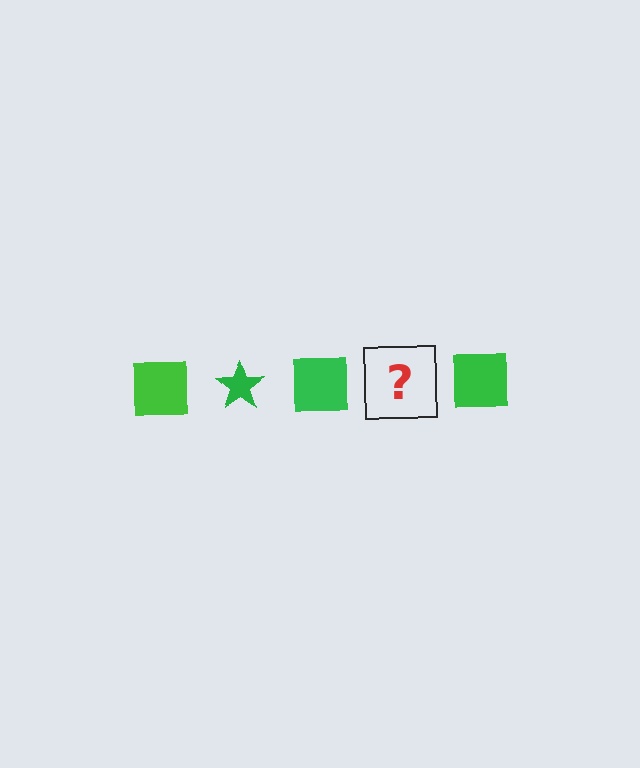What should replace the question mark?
The question mark should be replaced with a green star.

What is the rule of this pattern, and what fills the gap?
The rule is that the pattern cycles through square, star shapes in green. The gap should be filled with a green star.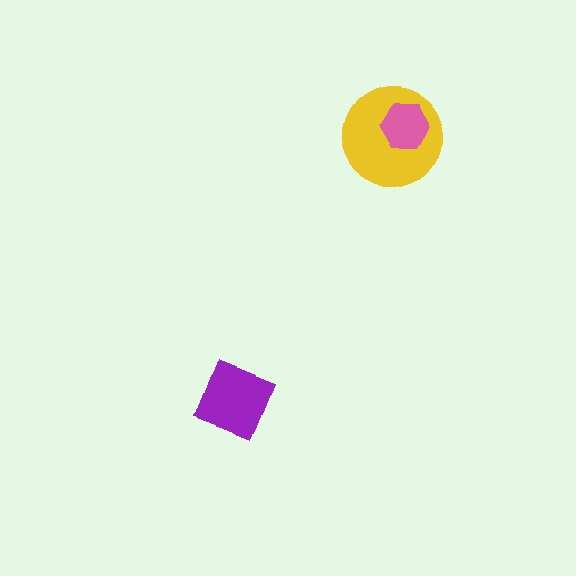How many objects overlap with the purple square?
0 objects overlap with the purple square.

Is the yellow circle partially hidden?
Yes, it is partially covered by another shape.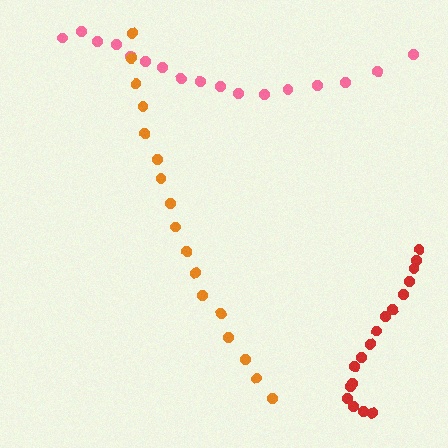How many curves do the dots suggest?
There are 3 distinct paths.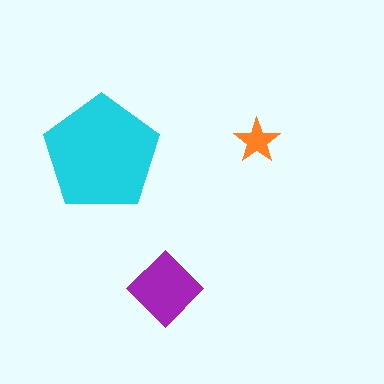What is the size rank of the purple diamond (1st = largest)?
2nd.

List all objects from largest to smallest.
The cyan pentagon, the purple diamond, the orange star.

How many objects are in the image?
There are 3 objects in the image.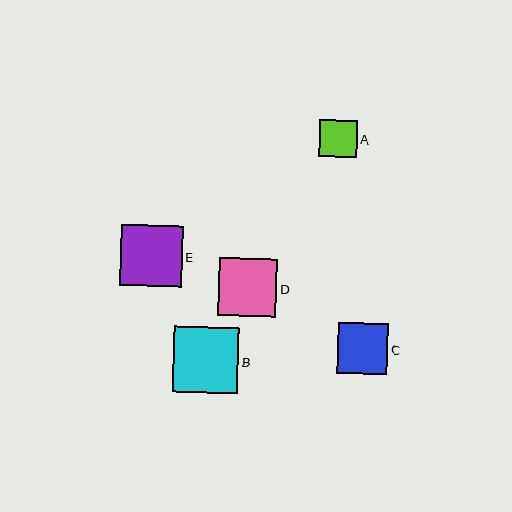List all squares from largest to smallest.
From largest to smallest: B, E, D, C, A.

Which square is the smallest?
Square A is the smallest with a size of approximately 37 pixels.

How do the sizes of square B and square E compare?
Square B and square E are approximately the same size.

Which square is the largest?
Square B is the largest with a size of approximately 66 pixels.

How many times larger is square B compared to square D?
Square B is approximately 1.1 times the size of square D.